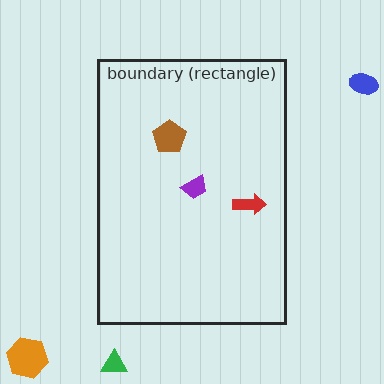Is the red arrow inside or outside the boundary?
Inside.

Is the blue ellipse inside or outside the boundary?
Outside.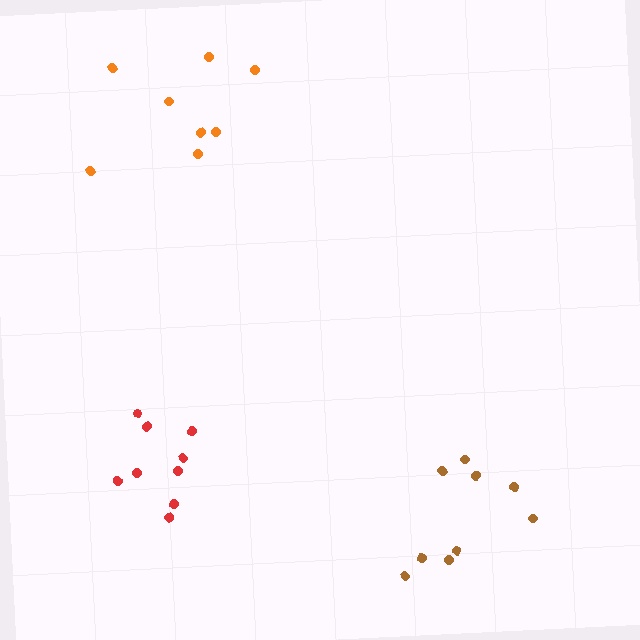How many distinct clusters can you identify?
There are 3 distinct clusters.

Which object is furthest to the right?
The brown cluster is rightmost.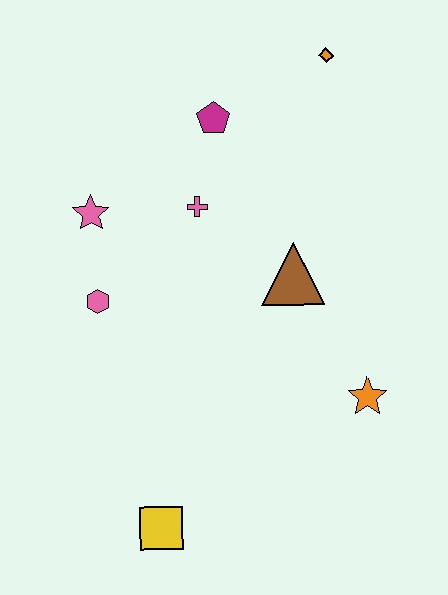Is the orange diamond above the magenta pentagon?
Yes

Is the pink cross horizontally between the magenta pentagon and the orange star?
No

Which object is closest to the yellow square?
The pink hexagon is closest to the yellow square.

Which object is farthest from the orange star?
The orange diamond is farthest from the orange star.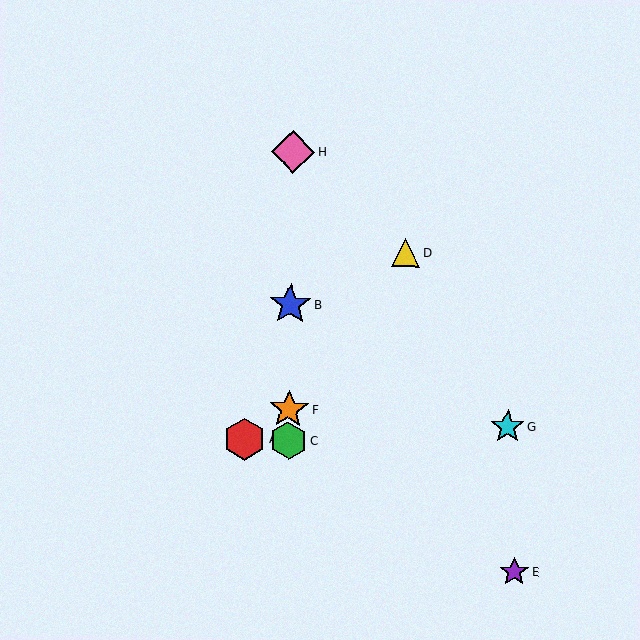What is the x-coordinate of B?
Object B is at x≈291.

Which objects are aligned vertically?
Objects B, C, F, H are aligned vertically.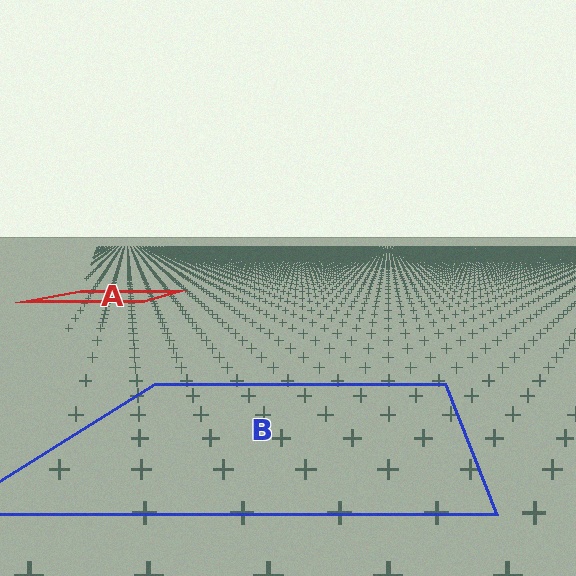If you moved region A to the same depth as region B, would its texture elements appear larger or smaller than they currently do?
They would appear larger. At a closer depth, the same texture elements are projected at a bigger on-screen size.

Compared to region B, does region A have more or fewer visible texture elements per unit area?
Region A has more texture elements per unit area — they are packed more densely because it is farther away.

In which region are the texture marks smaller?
The texture marks are smaller in region A, because it is farther away.